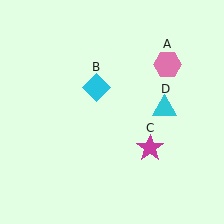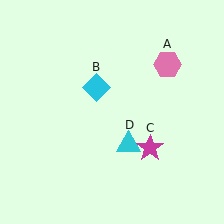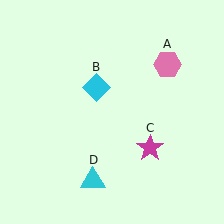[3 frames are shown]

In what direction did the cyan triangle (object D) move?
The cyan triangle (object D) moved down and to the left.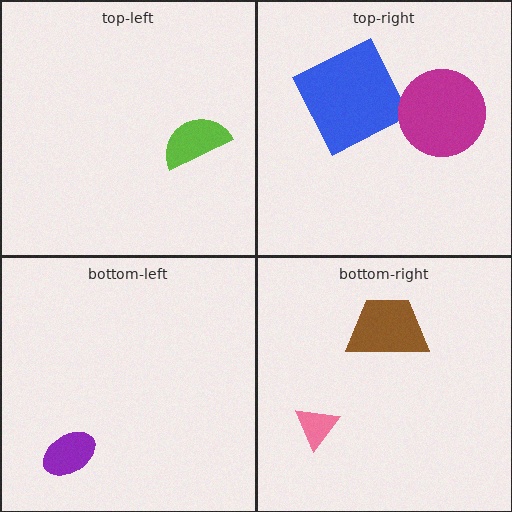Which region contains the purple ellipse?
The bottom-left region.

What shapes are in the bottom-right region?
The brown trapezoid, the pink triangle.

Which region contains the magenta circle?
The top-right region.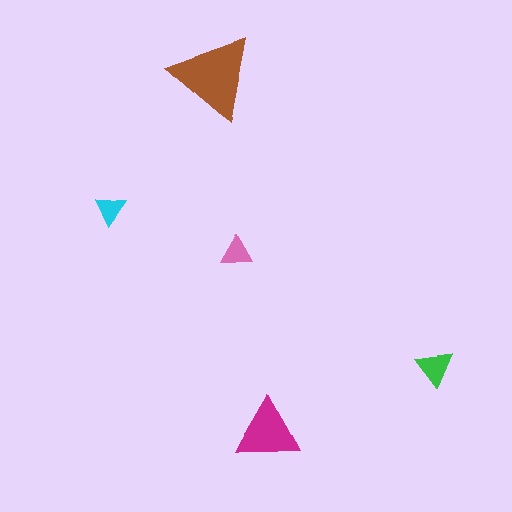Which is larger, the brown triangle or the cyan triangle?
The brown one.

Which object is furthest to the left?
The cyan triangle is leftmost.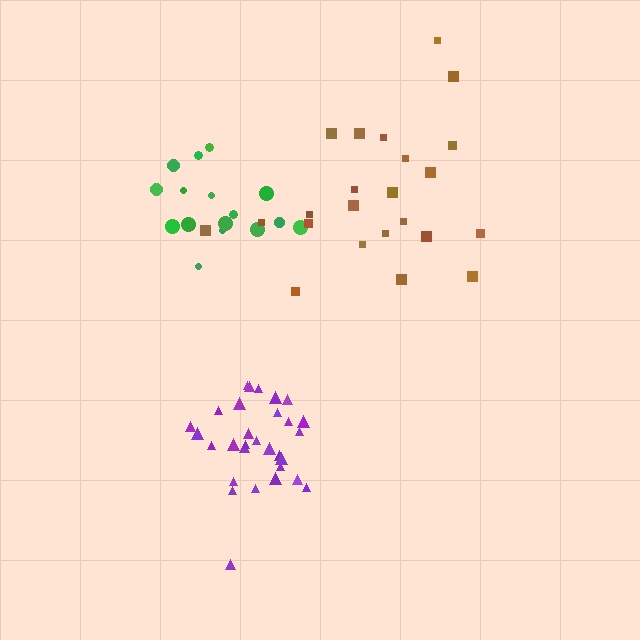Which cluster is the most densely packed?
Purple.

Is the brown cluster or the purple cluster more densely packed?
Purple.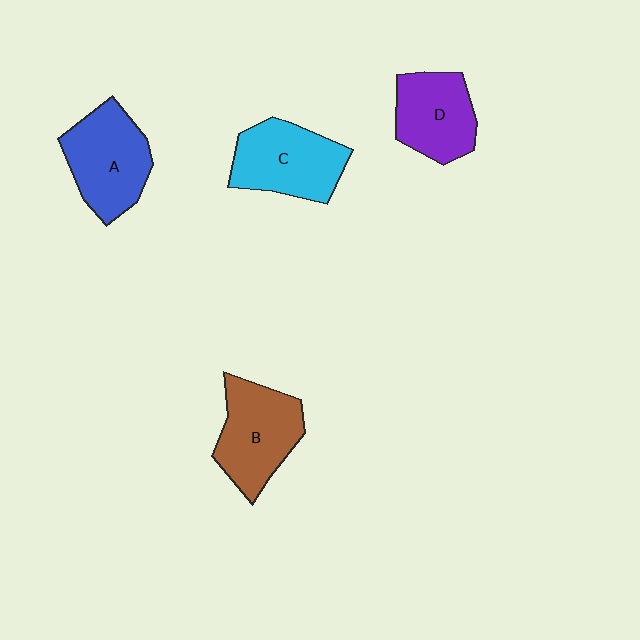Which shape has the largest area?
Shape A (blue).